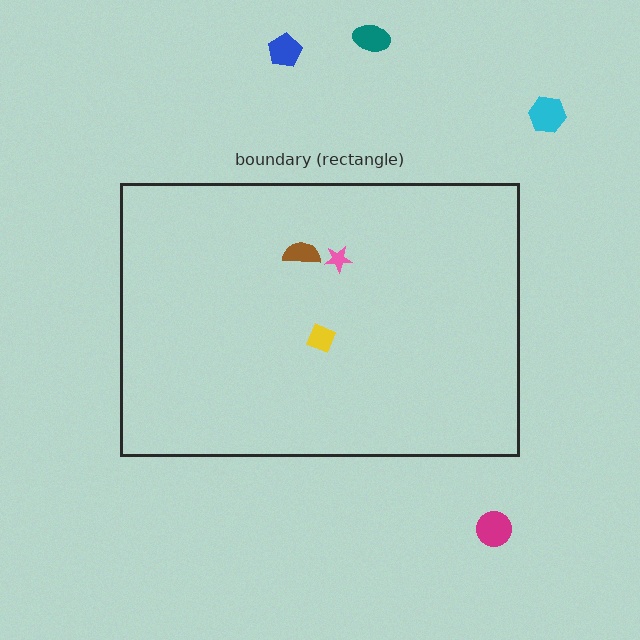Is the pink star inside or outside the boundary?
Inside.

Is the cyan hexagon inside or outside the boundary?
Outside.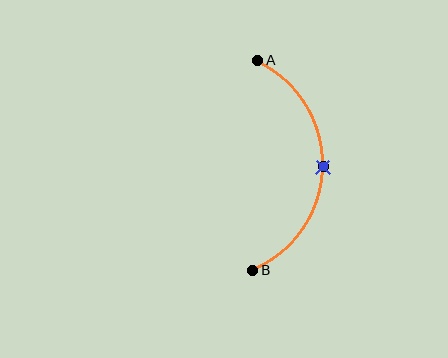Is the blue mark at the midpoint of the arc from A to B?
Yes. The blue mark lies on the arc at equal arc-length from both A and B — it is the arc midpoint.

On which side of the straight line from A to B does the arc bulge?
The arc bulges to the right of the straight line connecting A and B.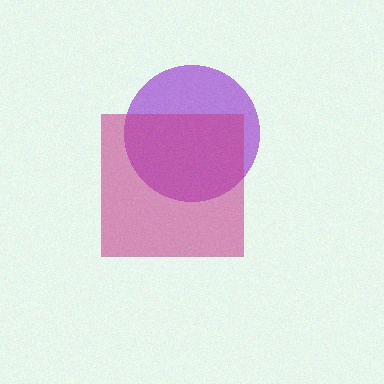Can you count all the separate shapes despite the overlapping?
Yes, there are 2 separate shapes.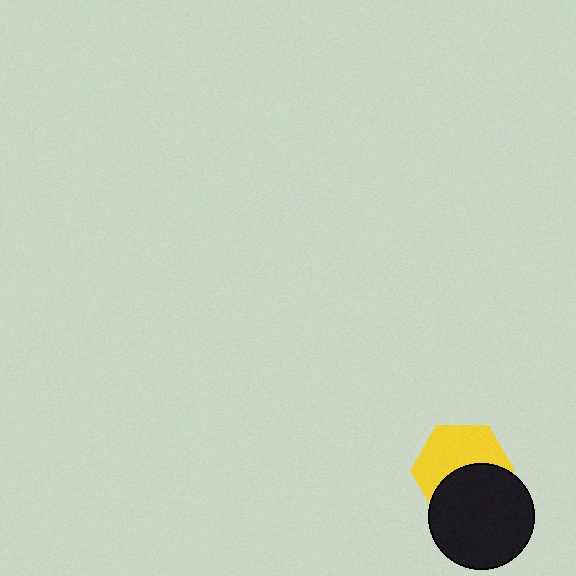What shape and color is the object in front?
The object in front is a black circle.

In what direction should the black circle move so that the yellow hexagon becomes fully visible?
The black circle should move down. That is the shortest direction to clear the overlap and leave the yellow hexagon fully visible.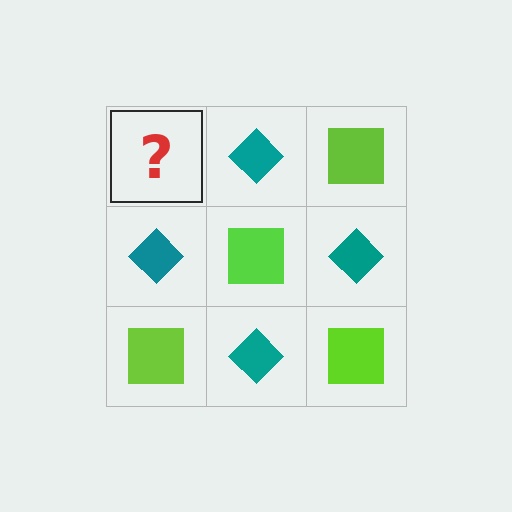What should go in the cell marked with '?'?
The missing cell should contain a lime square.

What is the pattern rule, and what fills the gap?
The rule is that it alternates lime square and teal diamond in a checkerboard pattern. The gap should be filled with a lime square.